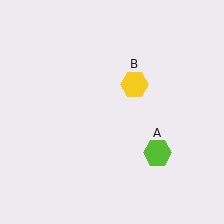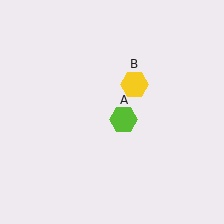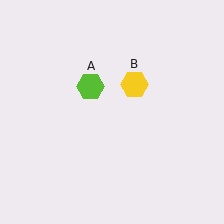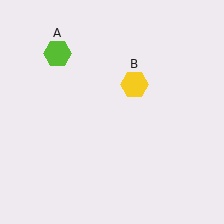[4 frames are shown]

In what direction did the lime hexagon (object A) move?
The lime hexagon (object A) moved up and to the left.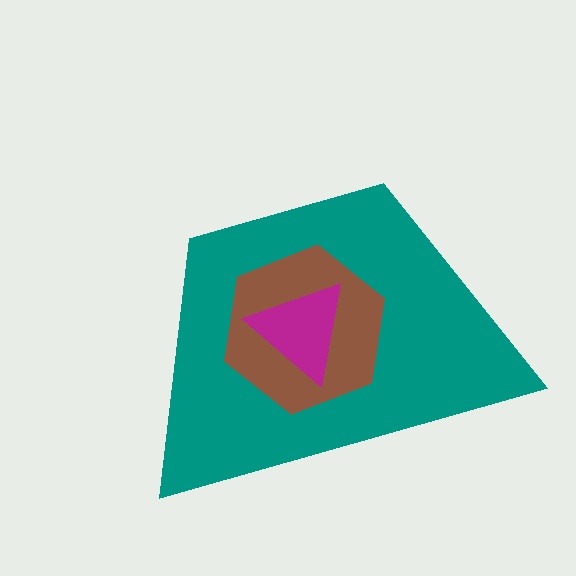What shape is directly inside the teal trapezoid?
The brown hexagon.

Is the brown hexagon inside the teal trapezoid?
Yes.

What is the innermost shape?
The magenta triangle.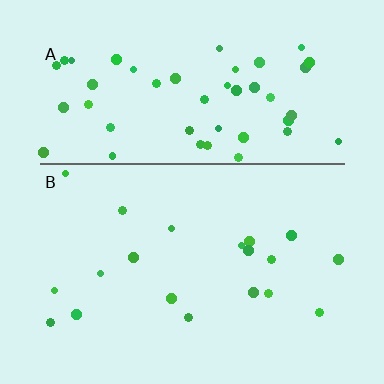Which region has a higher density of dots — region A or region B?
A (the top).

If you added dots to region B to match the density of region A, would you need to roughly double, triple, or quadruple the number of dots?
Approximately triple.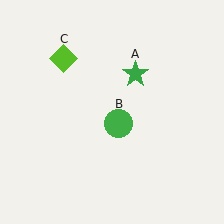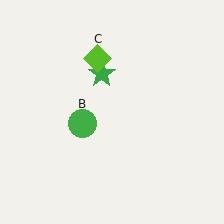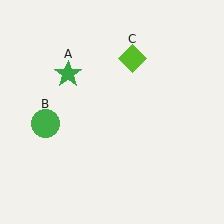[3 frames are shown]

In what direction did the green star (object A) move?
The green star (object A) moved left.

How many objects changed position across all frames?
3 objects changed position: green star (object A), green circle (object B), lime diamond (object C).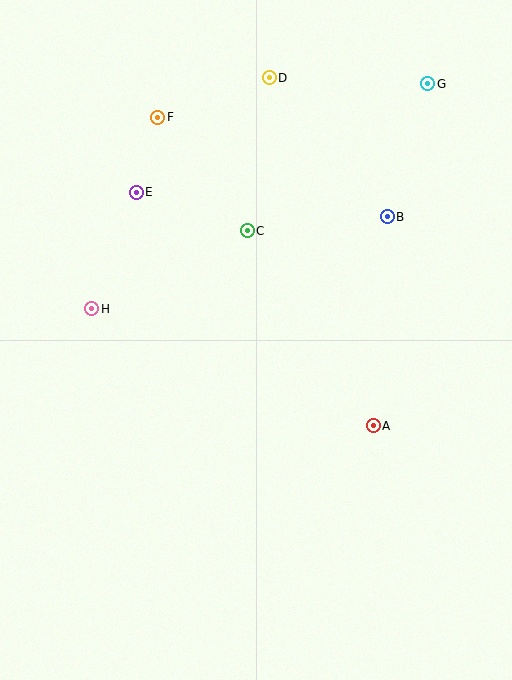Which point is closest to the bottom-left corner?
Point H is closest to the bottom-left corner.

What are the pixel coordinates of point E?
Point E is at (136, 192).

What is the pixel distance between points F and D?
The distance between F and D is 118 pixels.